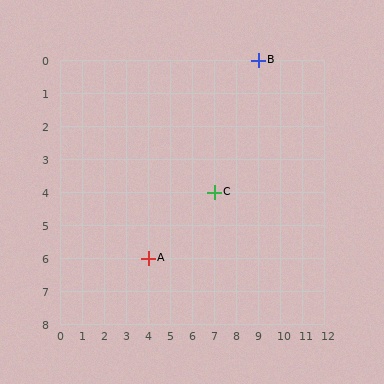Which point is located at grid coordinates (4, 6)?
Point A is at (4, 6).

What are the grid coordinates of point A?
Point A is at grid coordinates (4, 6).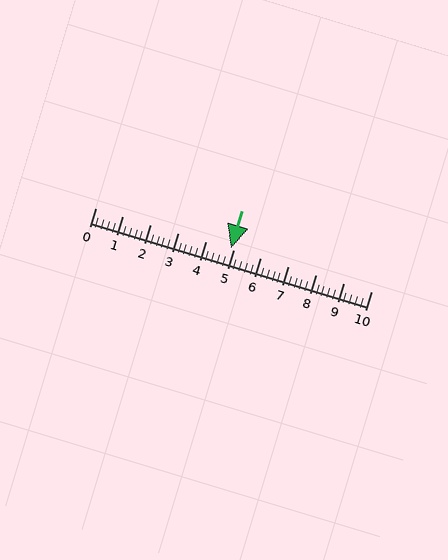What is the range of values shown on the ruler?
The ruler shows values from 0 to 10.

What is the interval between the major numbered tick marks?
The major tick marks are spaced 1 units apart.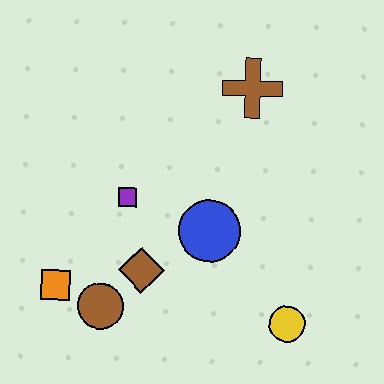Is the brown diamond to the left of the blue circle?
Yes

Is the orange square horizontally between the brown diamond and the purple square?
No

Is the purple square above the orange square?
Yes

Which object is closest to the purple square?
The brown diamond is closest to the purple square.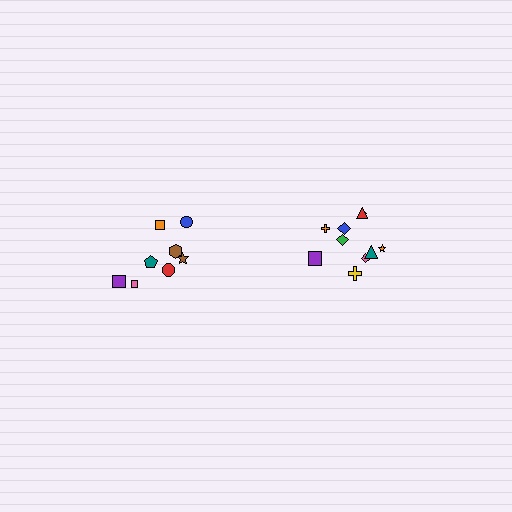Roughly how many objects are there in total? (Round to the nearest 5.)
Roughly 20 objects in total.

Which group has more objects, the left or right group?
The right group.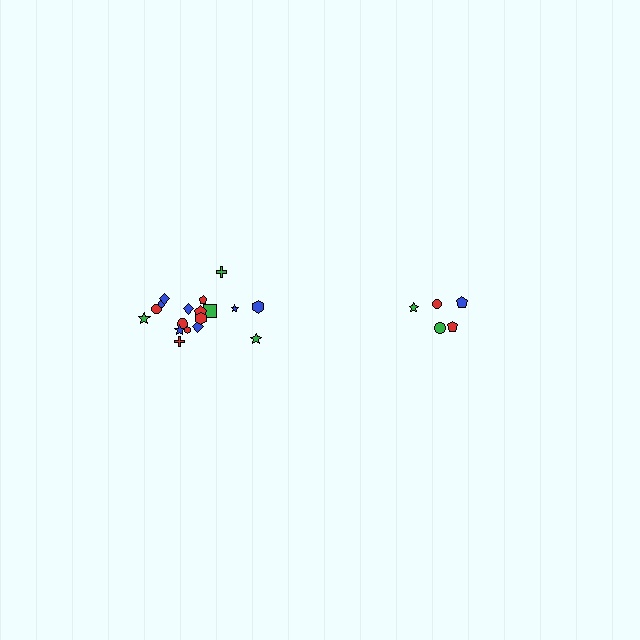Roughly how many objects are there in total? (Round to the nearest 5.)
Roughly 25 objects in total.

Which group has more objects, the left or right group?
The left group.